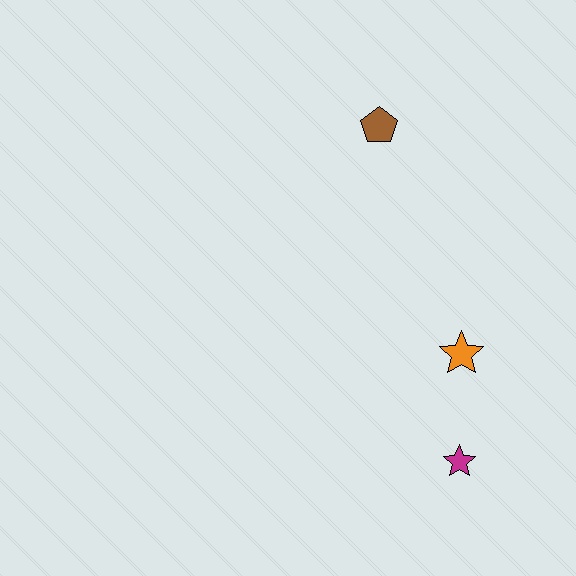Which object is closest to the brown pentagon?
The orange star is closest to the brown pentagon.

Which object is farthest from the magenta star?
The brown pentagon is farthest from the magenta star.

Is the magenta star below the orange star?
Yes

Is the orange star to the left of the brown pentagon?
No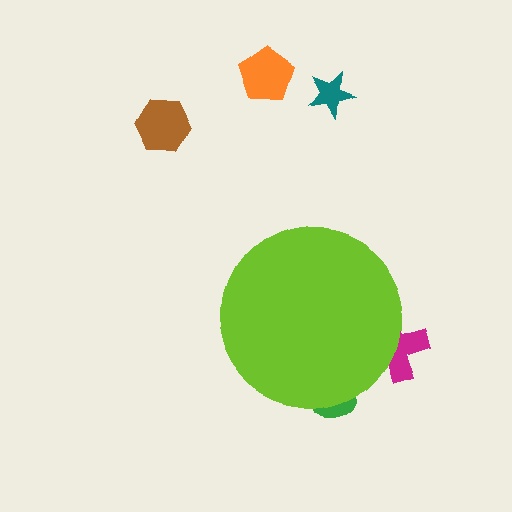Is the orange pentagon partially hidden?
No, the orange pentagon is fully visible.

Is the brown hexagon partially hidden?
No, the brown hexagon is fully visible.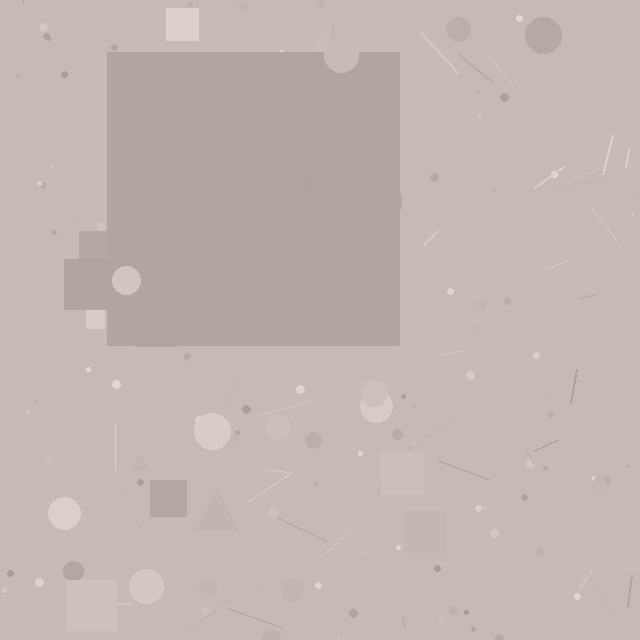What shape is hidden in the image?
A square is hidden in the image.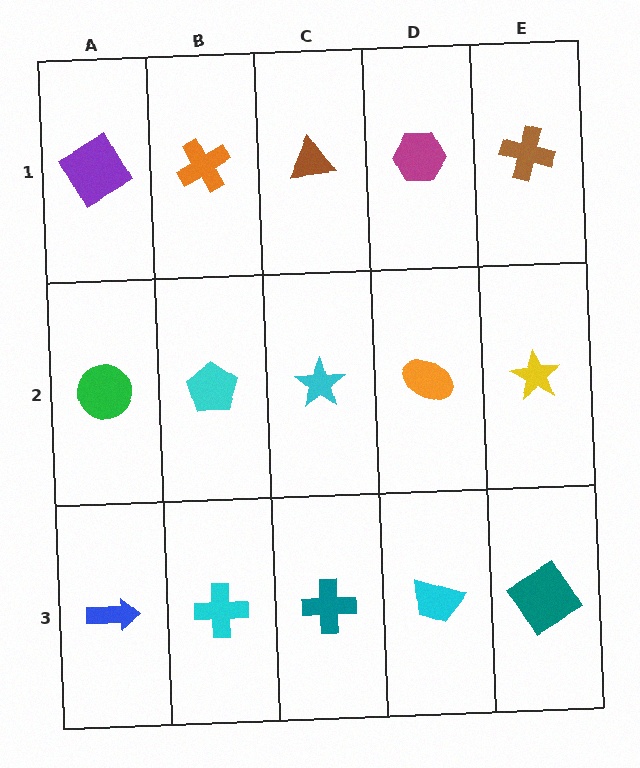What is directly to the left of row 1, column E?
A magenta hexagon.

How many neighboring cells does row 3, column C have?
3.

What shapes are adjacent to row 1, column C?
A cyan star (row 2, column C), an orange cross (row 1, column B), a magenta hexagon (row 1, column D).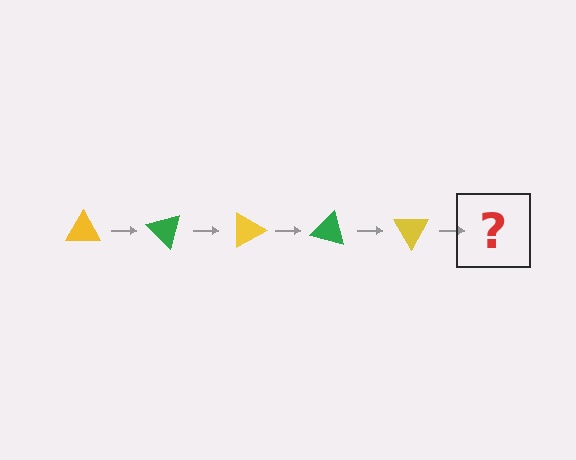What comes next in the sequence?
The next element should be a green triangle, rotated 225 degrees from the start.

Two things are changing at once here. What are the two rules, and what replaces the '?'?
The two rules are that it rotates 45 degrees each step and the color cycles through yellow and green. The '?' should be a green triangle, rotated 225 degrees from the start.